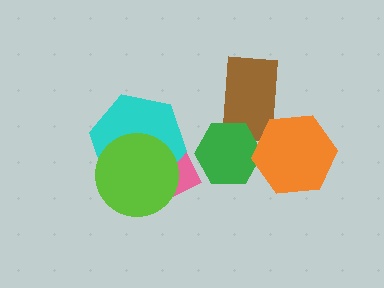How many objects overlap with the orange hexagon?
2 objects overlap with the orange hexagon.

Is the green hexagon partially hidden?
Yes, it is partially covered by another shape.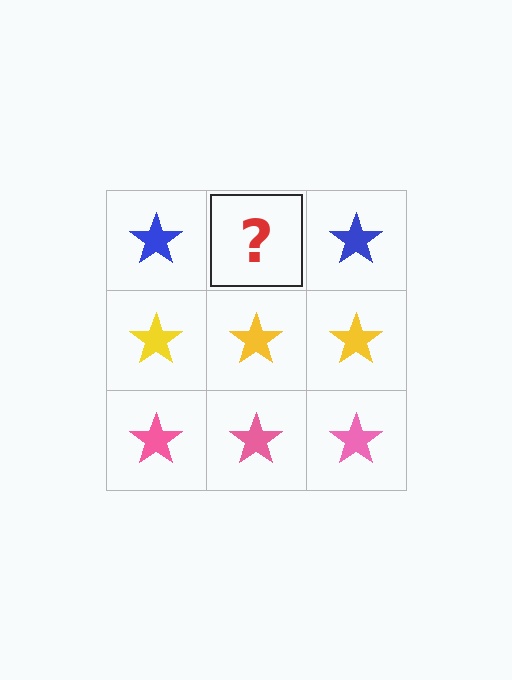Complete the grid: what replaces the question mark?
The question mark should be replaced with a blue star.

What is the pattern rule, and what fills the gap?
The rule is that each row has a consistent color. The gap should be filled with a blue star.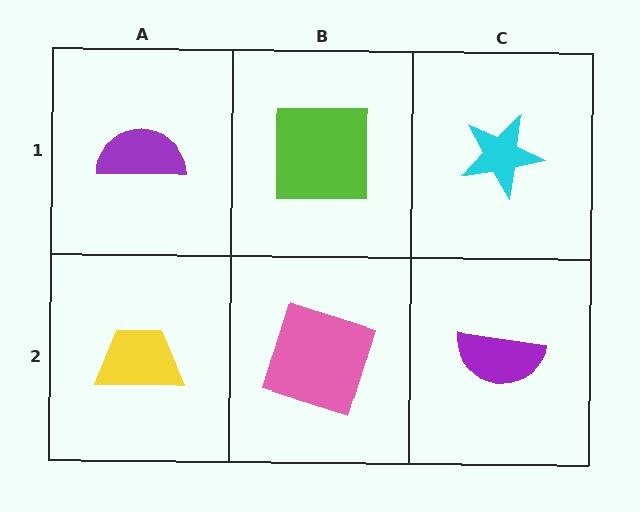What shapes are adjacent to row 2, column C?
A cyan star (row 1, column C), a pink square (row 2, column B).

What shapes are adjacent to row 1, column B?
A pink square (row 2, column B), a purple semicircle (row 1, column A), a cyan star (row 1, column C).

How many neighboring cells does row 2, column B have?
3.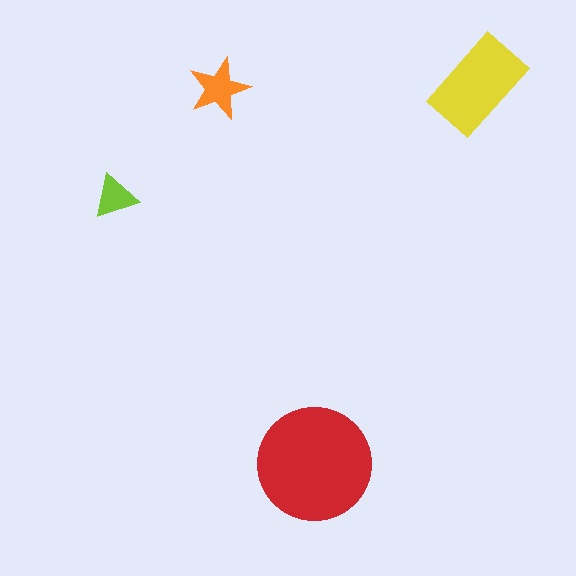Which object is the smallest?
The lime triangle.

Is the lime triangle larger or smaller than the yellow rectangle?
Smaller.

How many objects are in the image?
There are 4 objects in the image.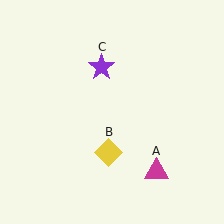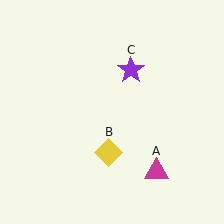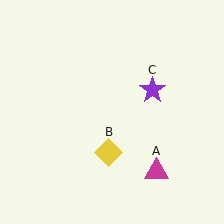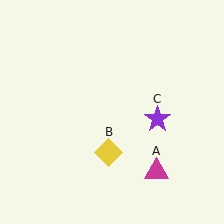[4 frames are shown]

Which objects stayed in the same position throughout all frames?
Magenta triangle (object A) and yellow diamond (object B) remained stationary.